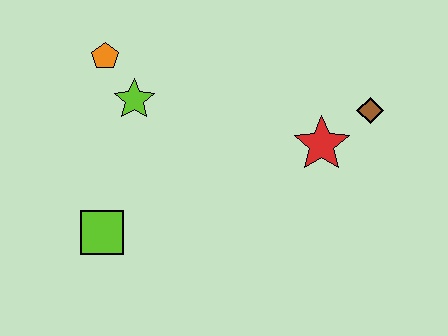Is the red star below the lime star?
Yes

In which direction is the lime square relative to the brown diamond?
The lime square is to the left of the brown diamond.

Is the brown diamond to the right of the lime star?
Yes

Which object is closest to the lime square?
The lime star is closest to the lime square.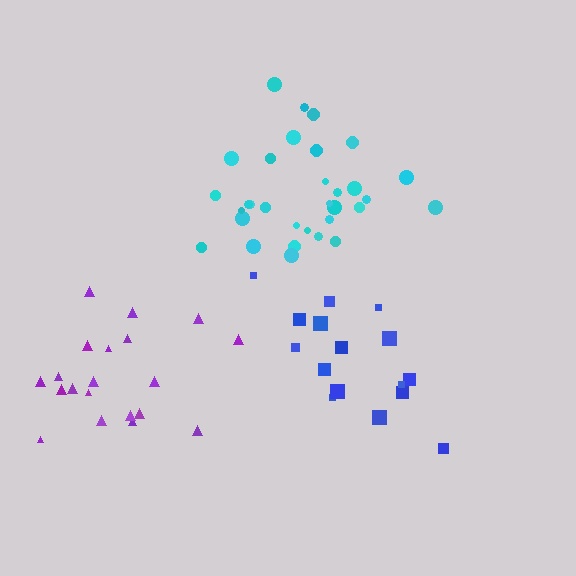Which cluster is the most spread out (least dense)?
Blue.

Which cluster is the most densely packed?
Cyan.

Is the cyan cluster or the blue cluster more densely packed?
Cyan.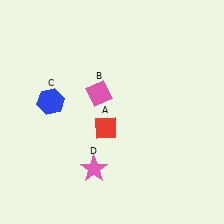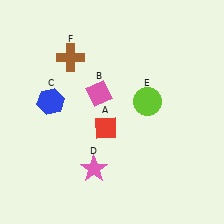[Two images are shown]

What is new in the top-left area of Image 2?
A brown cross (F) was added in the top-left area of Image 2.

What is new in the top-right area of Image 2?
A lime circle (E) was added in the top-right area of Image 2.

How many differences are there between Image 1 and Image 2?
There are 2 differences between the two images.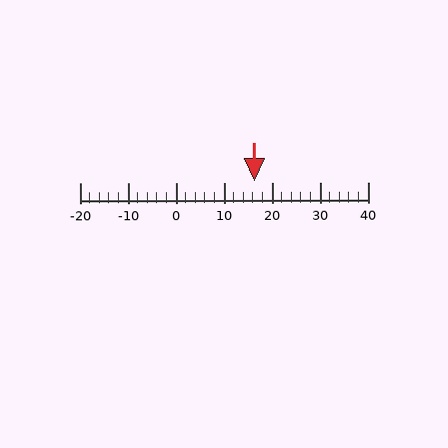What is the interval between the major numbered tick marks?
The major tick marks are spaced 10 units apart.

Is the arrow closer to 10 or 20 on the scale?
The arrow is closer to 20.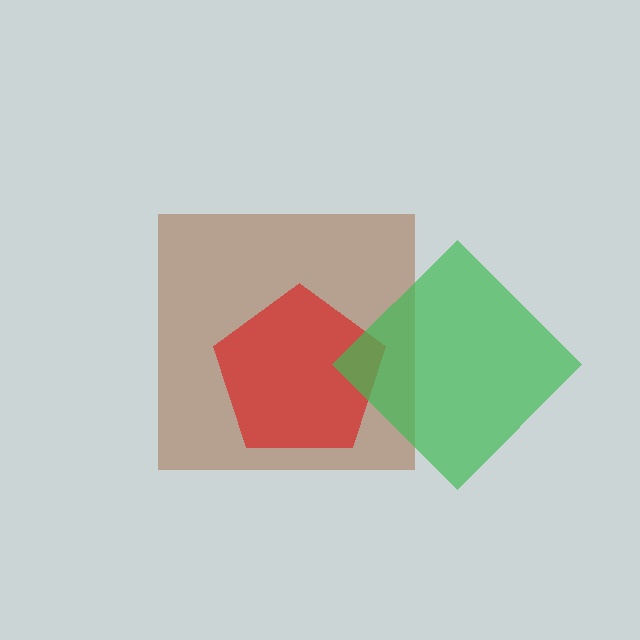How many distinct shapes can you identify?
There are 3 distinct shapes: a brown square, a red pentagon, a green diamond.